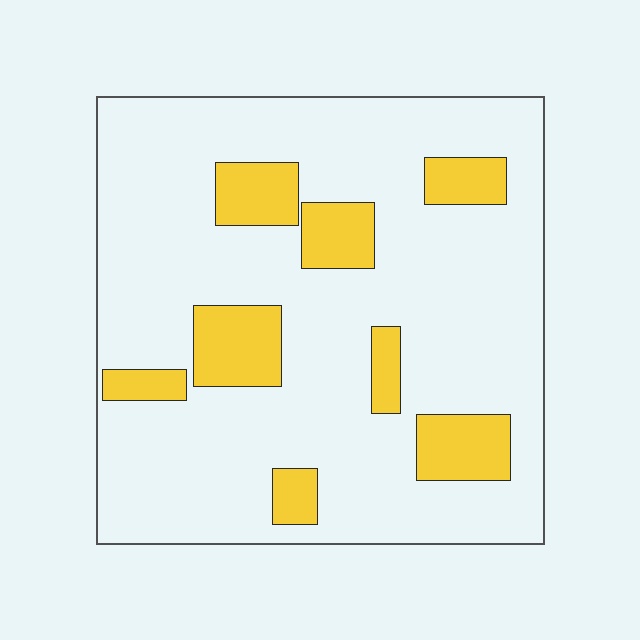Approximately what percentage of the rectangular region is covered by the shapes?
Approximately 20%.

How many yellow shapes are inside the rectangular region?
8.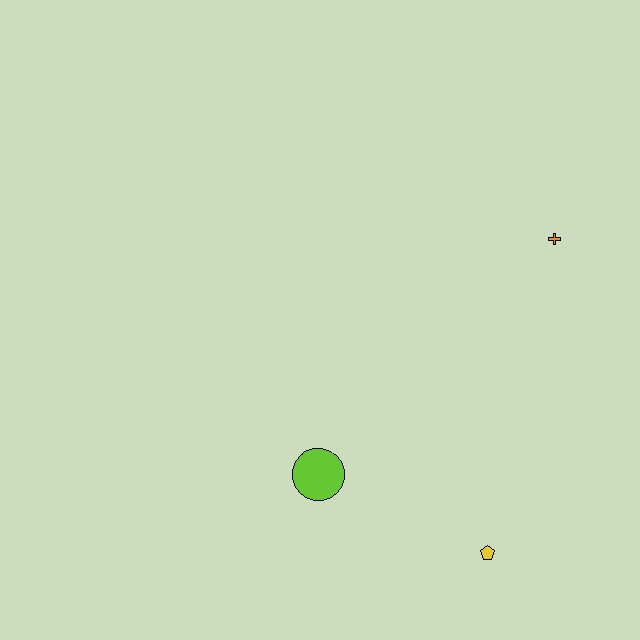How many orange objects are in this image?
There is 1 orange object.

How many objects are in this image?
There are 3 objects.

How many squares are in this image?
There are no squares.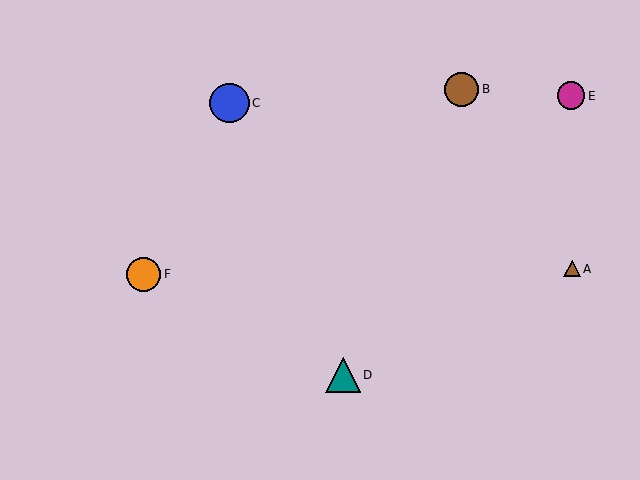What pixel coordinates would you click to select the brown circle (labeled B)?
Click at (461, 89) to select the brown circle B.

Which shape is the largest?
The blue circle (labeled C) is the largest.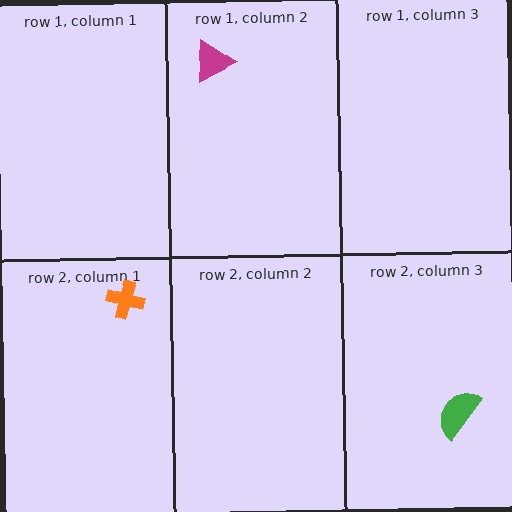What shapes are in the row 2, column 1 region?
The orange cross.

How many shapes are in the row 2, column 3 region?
1.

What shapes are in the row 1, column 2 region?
The magenta triangle.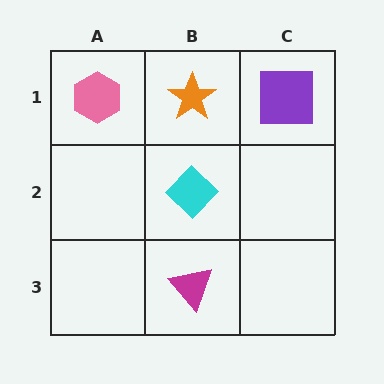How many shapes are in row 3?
1 shape.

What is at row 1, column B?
An orange star.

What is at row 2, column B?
A cyan diamond.